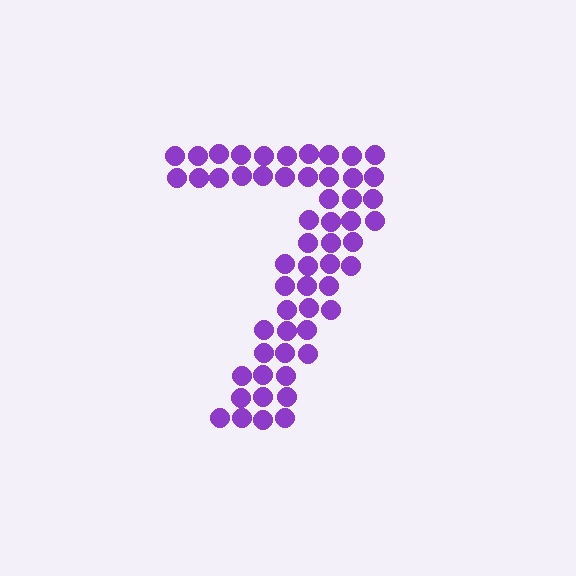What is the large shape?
The large shape is the digit 7.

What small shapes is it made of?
It is made of small circles.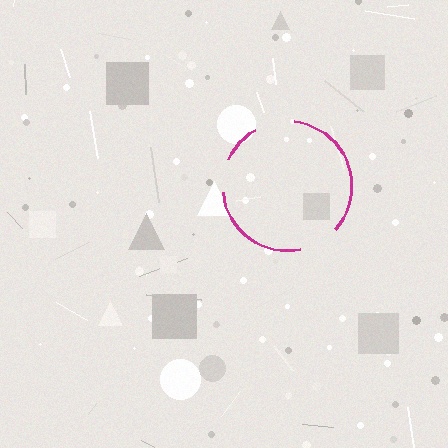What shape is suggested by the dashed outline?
The dashed outline suggests a circle.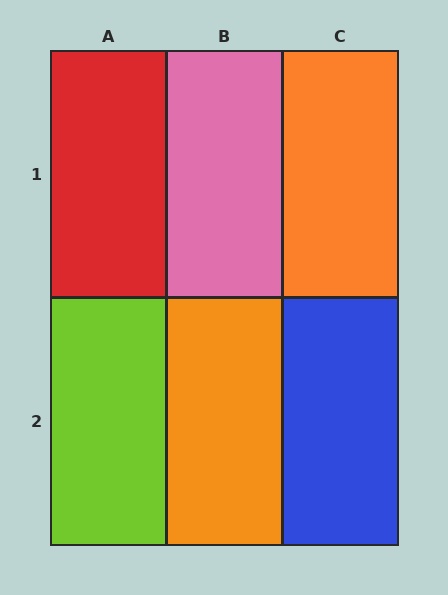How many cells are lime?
1 cell is lime.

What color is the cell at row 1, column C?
Orange.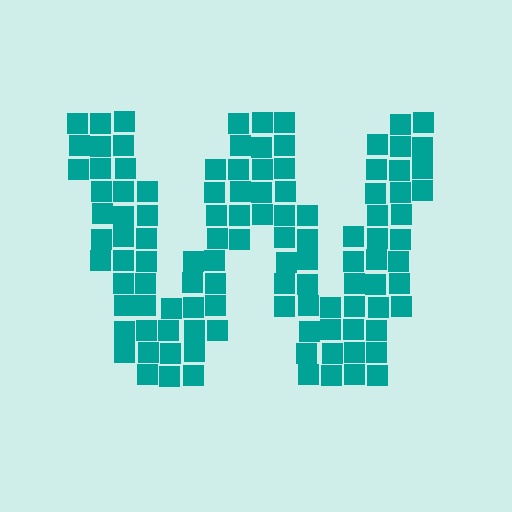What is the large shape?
The large shape is the letter W.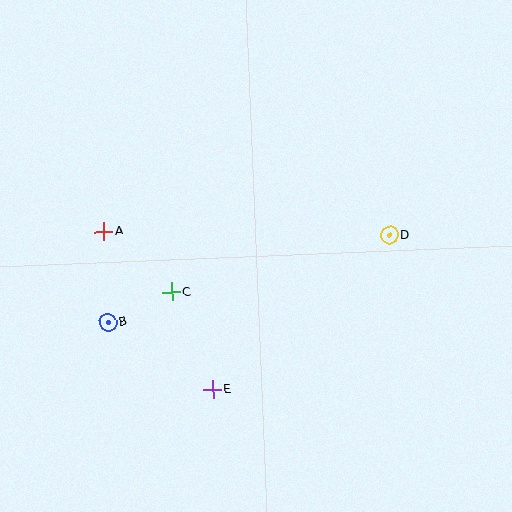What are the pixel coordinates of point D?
Point D is at (389, 235).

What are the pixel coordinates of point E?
Point E is at (213, 389).